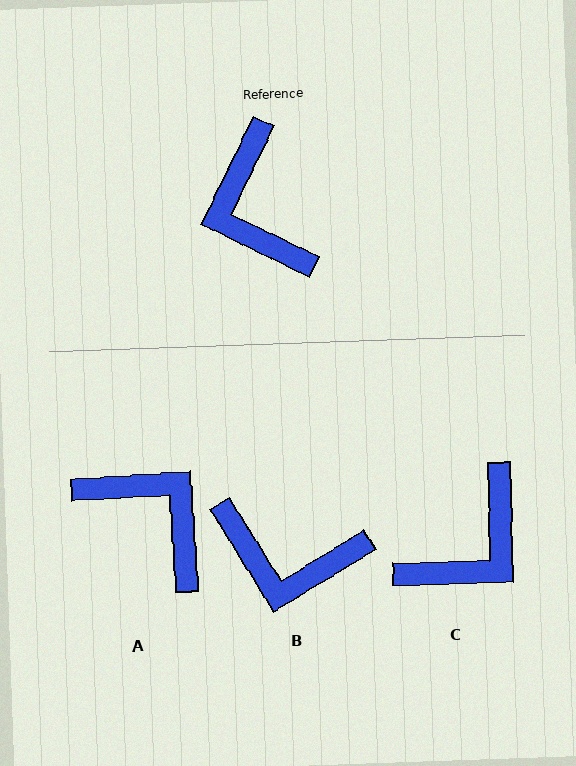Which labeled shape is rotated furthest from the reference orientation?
A, about 150 degrees away.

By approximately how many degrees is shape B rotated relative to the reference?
Approximately 58 degrees counter-clockwise.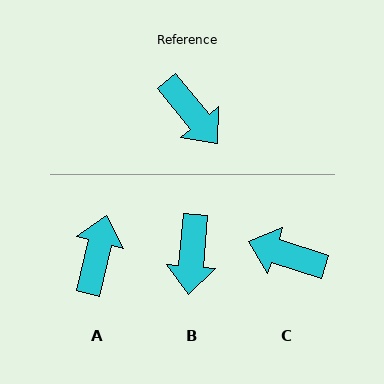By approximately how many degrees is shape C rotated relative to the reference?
Approximately 148 degrees clockwise.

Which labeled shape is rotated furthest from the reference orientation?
C, about 148 degrees away.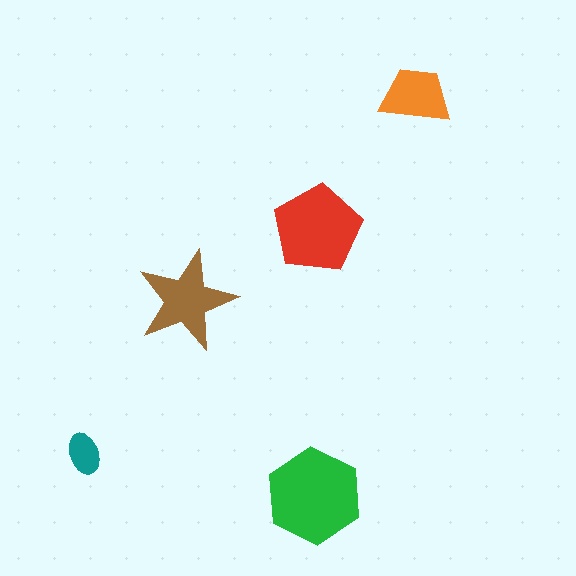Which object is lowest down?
The green hexagon is bottommost.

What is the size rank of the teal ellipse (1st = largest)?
5th.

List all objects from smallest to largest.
The teal ellipse, the orange trapezoid, the brown star, the red pentagon, the green hexagon.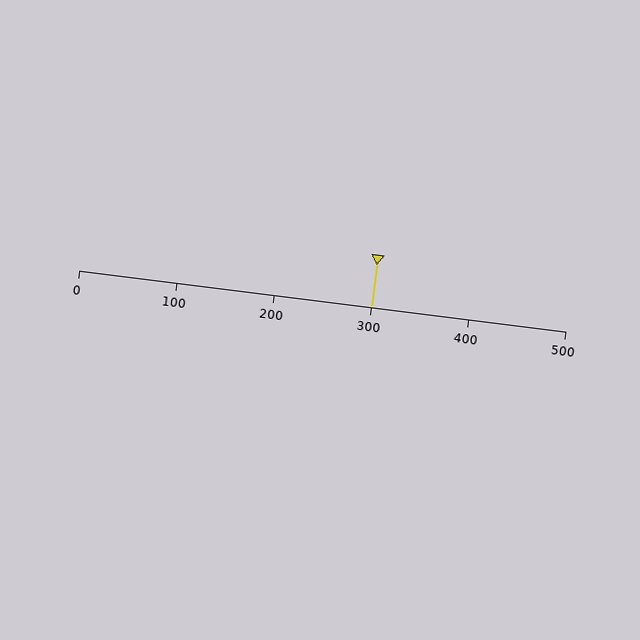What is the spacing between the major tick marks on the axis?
The major ticks are spaced 100 apart.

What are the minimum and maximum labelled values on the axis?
The axis runs from 0 to 500.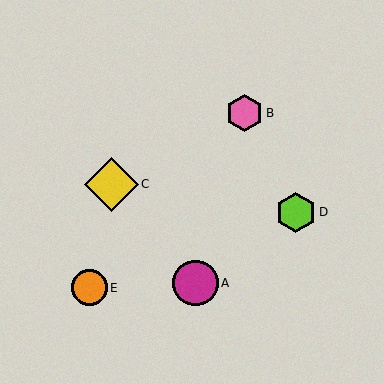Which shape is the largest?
The yellow diamond (labeled C) is the largest.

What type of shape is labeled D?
Shape D is a lime hexagon.